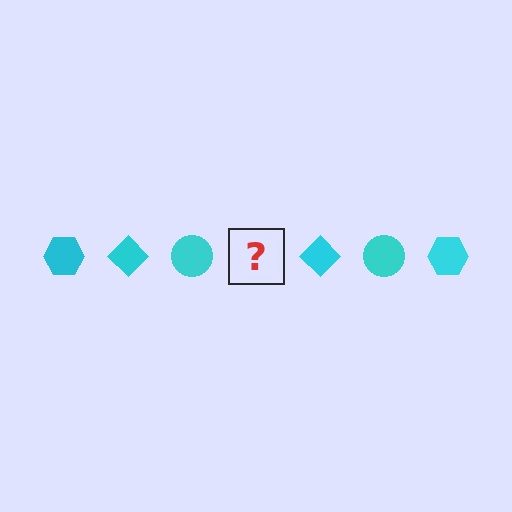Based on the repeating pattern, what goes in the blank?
The blank should be a cyan hexagon.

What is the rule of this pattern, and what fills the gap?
The rule is that the pattern cycles through hexagon, diamond, circle shapes in cyan. The gap should be filled with a cyan hexagon.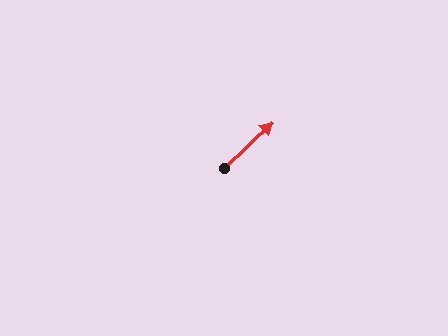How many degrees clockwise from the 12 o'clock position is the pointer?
Approximately 46 degrees.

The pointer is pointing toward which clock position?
Roughly 2 o'clock.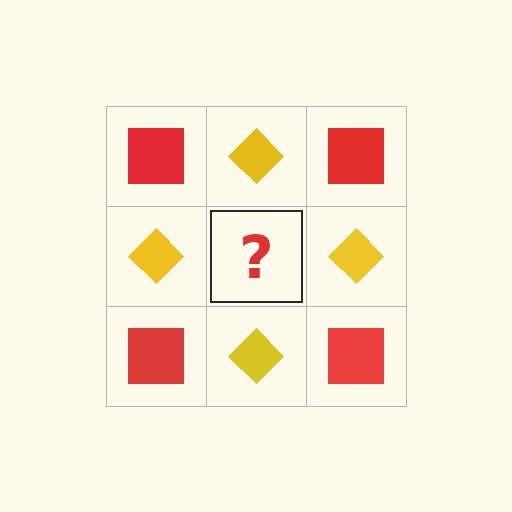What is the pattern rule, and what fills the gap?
The rule is that it alternates red square and yellow diamond in a checkerboard pattern. The gap should be filled with a red square.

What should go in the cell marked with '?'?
The missing cell should contain a red square.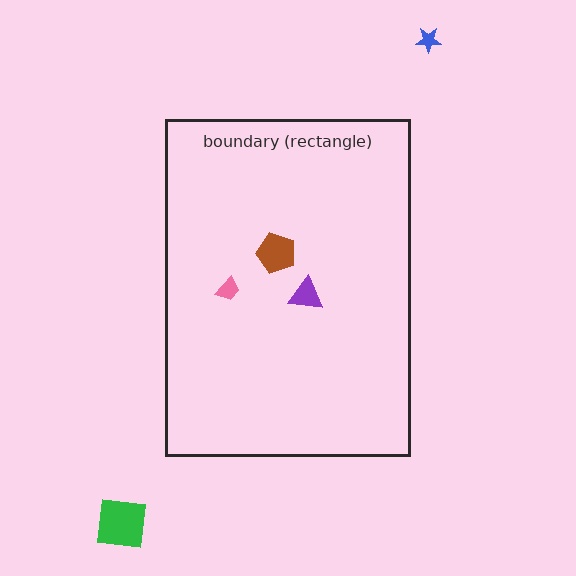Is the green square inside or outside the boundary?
Outside.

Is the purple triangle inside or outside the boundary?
Inside.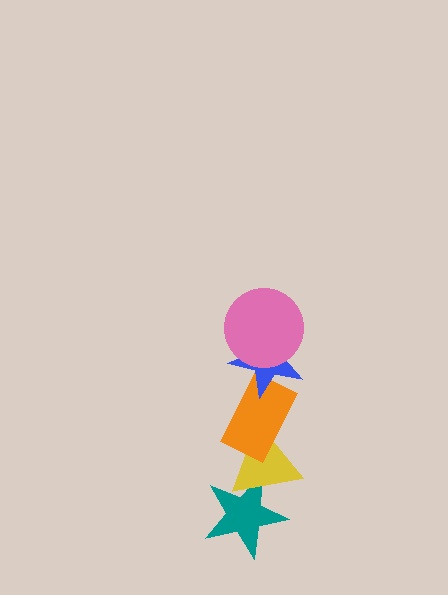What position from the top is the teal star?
The teal star is 5th from the top.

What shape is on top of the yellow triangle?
The orange rectangle is on top of the yellow triangle.